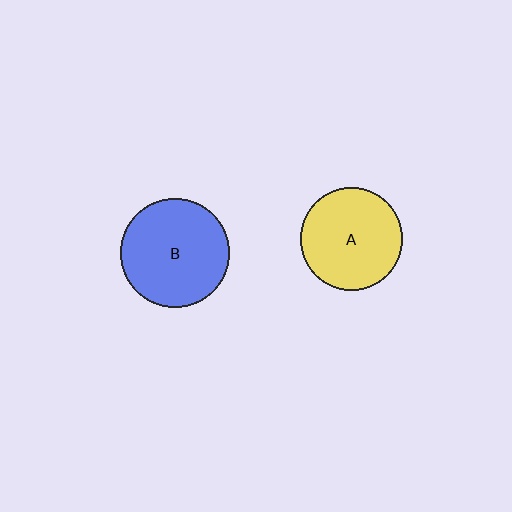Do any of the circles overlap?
No, none of the circles overlap.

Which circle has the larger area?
Circle B (blue).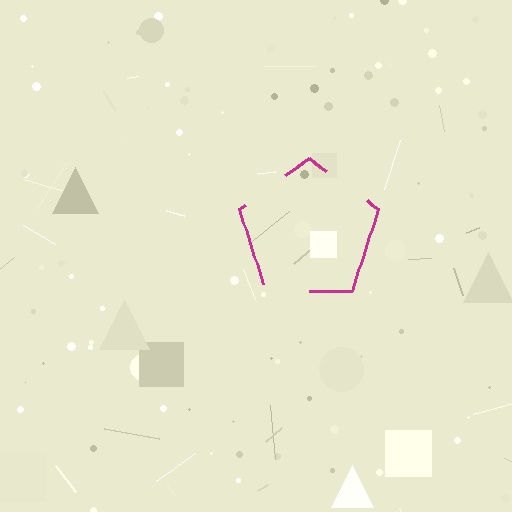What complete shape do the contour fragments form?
The contour fragments form a pentagon.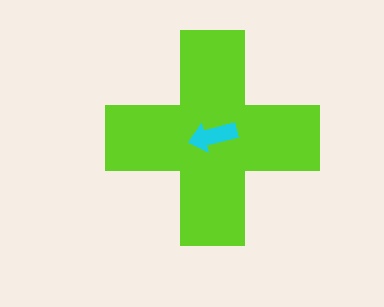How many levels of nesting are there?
2.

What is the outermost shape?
The lime cross.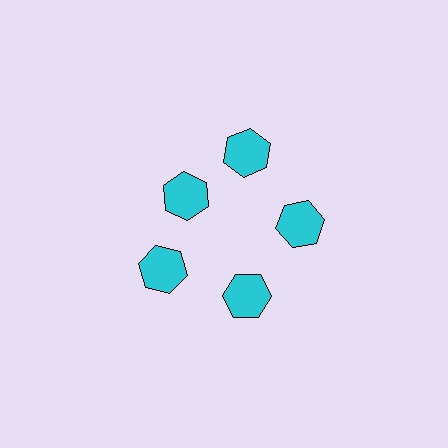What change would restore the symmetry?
The symmetry would be restored by moving it outward, back onto the ring so that all 5 hexagons sit at equal angles and equal distance from the center.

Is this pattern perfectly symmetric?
No. The 5 cyan hexagons are arranged in a ring, but one element near the 10 o'clock position is pulled inward toward the center, breaking the 5-fold rotational symmetry.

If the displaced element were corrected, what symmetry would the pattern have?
It would have 5-fold rotational symmetry — the pattern would map onto itself every 72 degrees.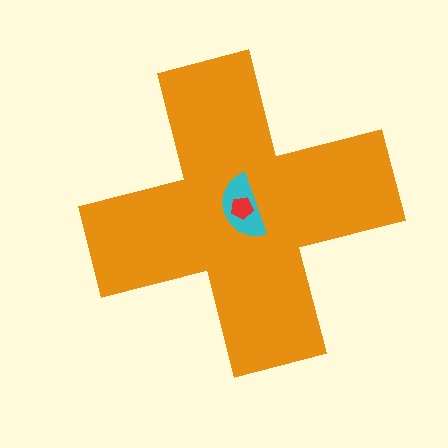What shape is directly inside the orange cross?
The cyan semicircle.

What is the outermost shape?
The orange cross.